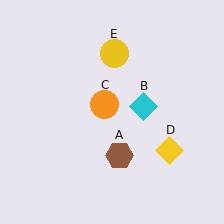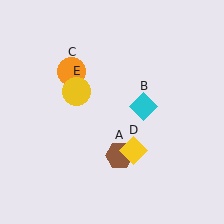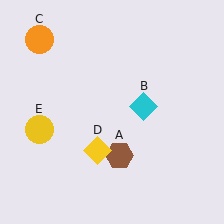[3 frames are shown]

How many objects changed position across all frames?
3 objects changed position: orange circle (object C), yellow diamond (object D), yellow circle (object E).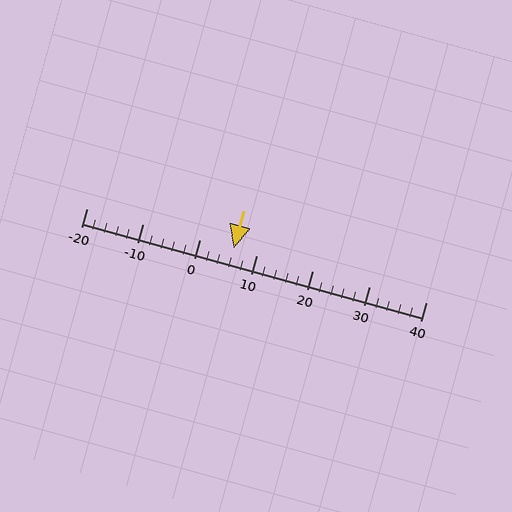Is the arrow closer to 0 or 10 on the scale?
The arrow is closer to 10.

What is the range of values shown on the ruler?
The ruler shows values from -20 to 40.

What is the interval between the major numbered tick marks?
The major tick marks are spaced 10 units apart.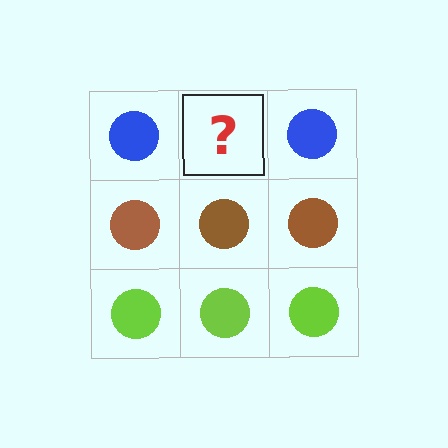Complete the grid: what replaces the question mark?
The question mark should be replaced with a blue circle.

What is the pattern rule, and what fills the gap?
The rule is that each row has a consistent color. The gap should be filled with a blue circle.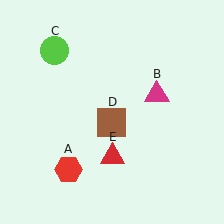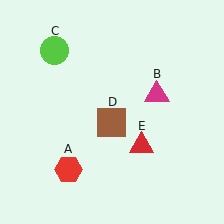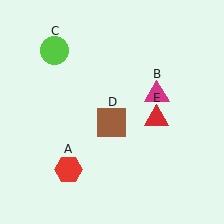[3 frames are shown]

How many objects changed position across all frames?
1 object changed position: red triangle (object E).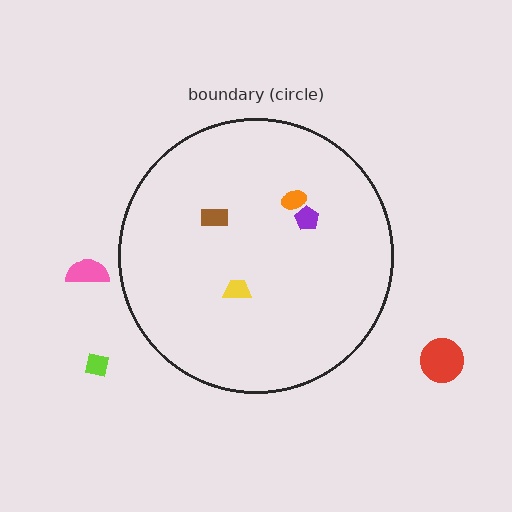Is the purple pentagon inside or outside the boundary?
Inside.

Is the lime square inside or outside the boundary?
Outside.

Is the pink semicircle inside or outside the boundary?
Outside.